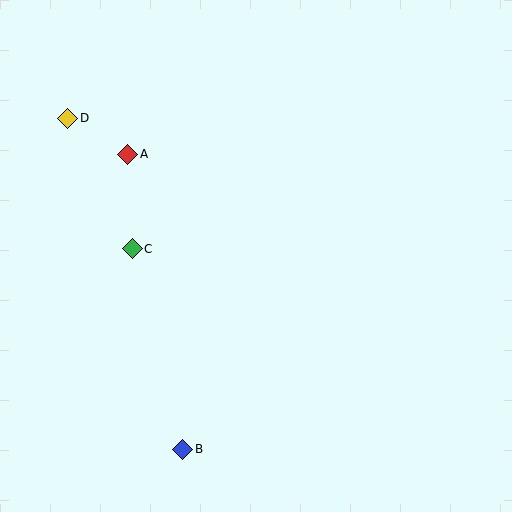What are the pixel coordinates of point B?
Point B is at (183, 449).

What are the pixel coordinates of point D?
Point D is at (68, 118).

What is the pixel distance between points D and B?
The distance between D and B is 350 pixels.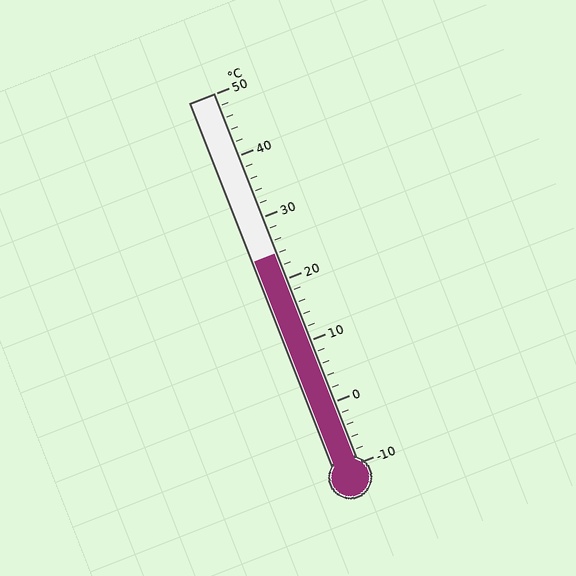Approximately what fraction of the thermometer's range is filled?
The thermometer is filled to approximately 55% of its range.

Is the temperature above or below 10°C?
The temperature is above 10°C.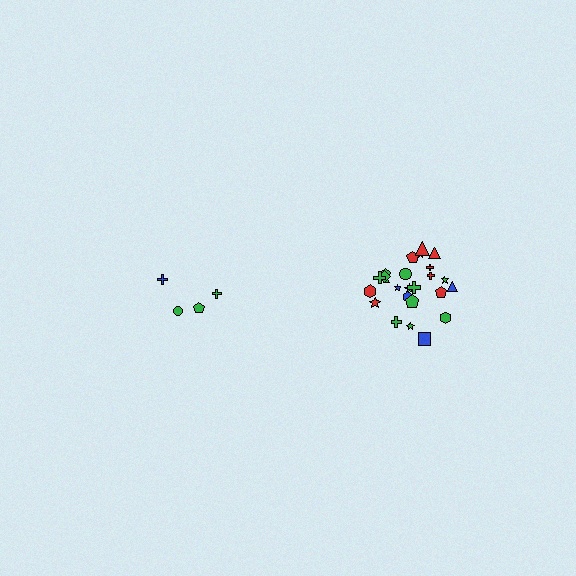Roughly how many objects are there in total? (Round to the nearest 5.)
Roughly 30 objects in total.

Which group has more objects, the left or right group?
The right group.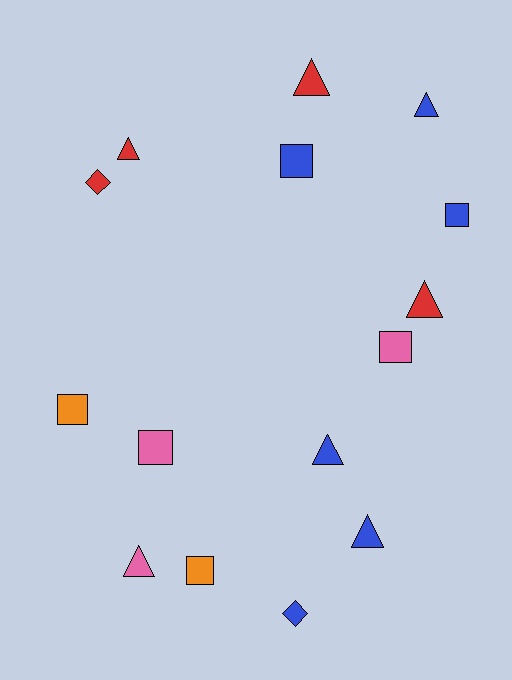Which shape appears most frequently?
Triangle, with 7 objects.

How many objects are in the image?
There are 15 objects.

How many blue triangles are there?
There are 3 blue triangles.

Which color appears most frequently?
Blue, with 6 objects.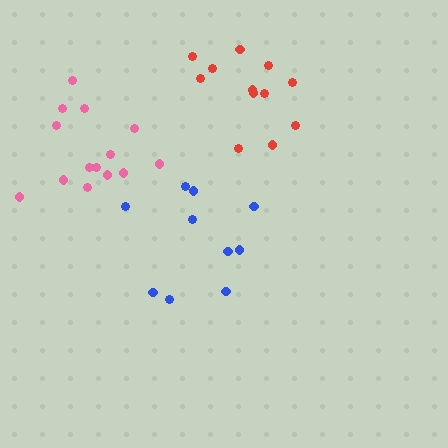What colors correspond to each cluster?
The clusters are colored: pink, blue, red.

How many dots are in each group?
Group 1: 14 dots, Group 2: 10 dots, Group 3: 12 dots (36 total).